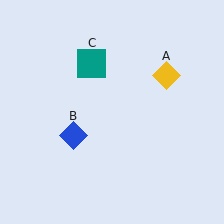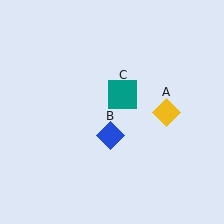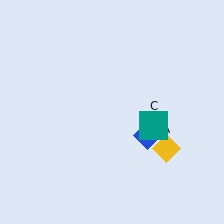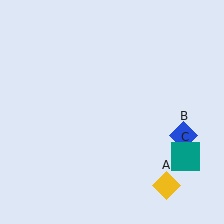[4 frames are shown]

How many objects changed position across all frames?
3 objects changed position: yellow diamond (object A), blue diamond (object B), teal square (object C).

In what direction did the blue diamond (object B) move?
The blue diamond (object B) moved right.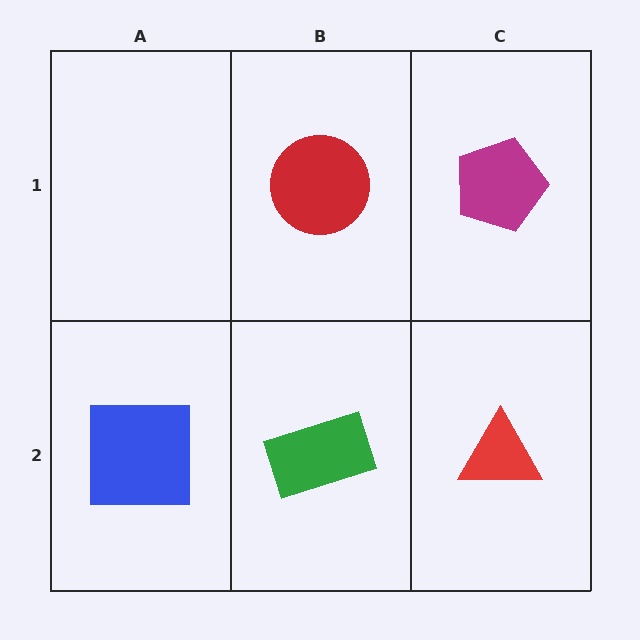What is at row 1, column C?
A magenta pentagon.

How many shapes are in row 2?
3 shapes.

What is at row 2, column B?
A green rectangle.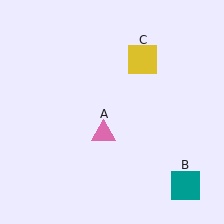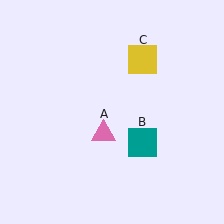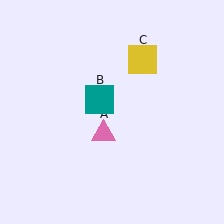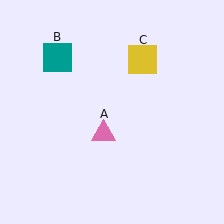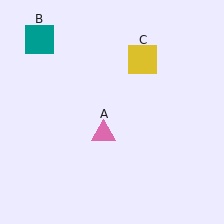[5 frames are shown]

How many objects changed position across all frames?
1 object changed position: teal square (object B).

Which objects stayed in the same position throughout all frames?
Pink triangle (object A) and yellow square (object C) remained stationary.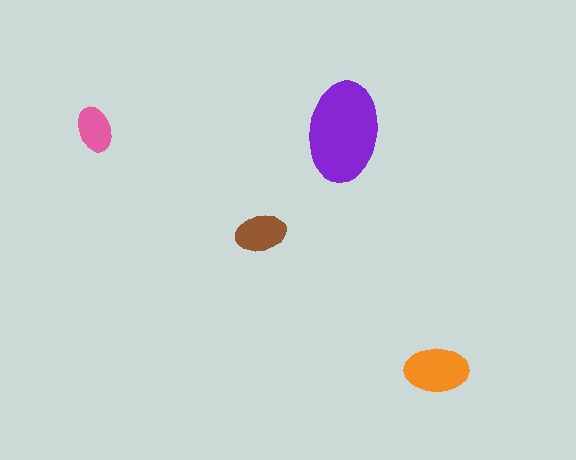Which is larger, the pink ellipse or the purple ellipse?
The purple one.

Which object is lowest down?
The orange ellipse is bottommost.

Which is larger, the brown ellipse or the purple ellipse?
The purple one.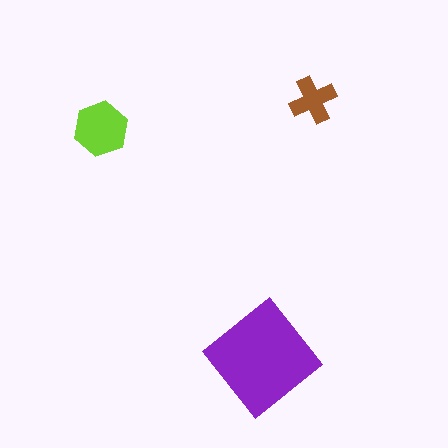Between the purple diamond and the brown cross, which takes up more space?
The purple diamond.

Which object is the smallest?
The brown cross.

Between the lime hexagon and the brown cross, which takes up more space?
The lime hexagon.